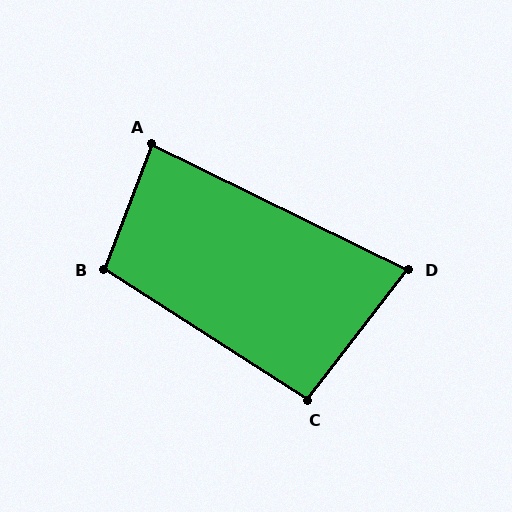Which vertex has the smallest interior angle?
D, at approximately 78 degrees.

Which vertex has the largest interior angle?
B, at approximately 102 degrees.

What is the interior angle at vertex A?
Approximately 85 degrees (approximately right).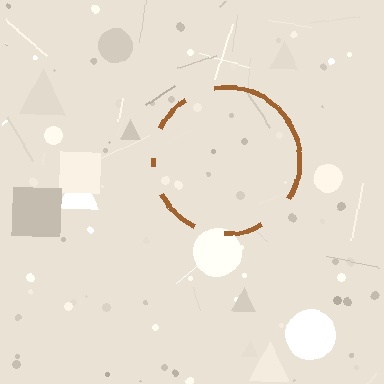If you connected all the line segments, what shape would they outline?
They would outline a circle.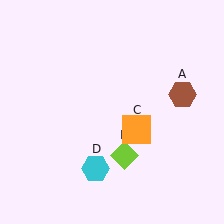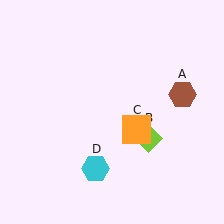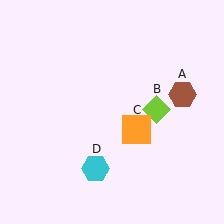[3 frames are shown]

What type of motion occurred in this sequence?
The lime diamond (object B) rotated counterclockwise around the center of the scene.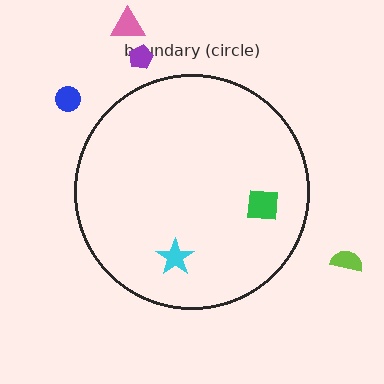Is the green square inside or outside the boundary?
Inside.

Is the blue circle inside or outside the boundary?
Outside.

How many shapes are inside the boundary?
2 inside, 4 outside.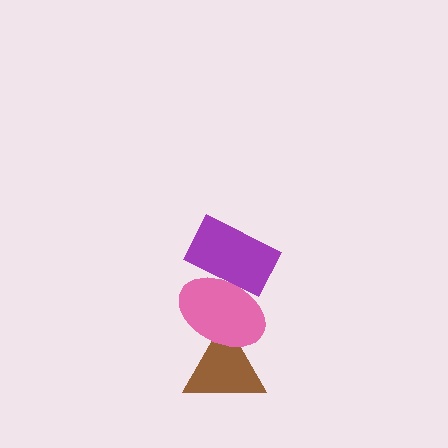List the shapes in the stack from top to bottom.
From top to bottom: the purple rectangle, the pink ellipse, the brown triangle.